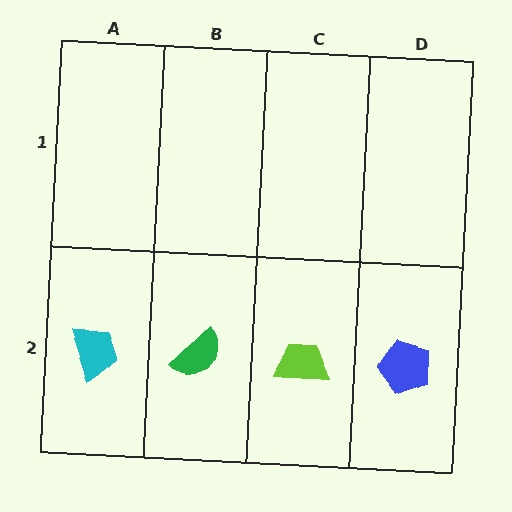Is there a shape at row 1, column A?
No, that cell is empty.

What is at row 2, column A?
A cyan trapezoid.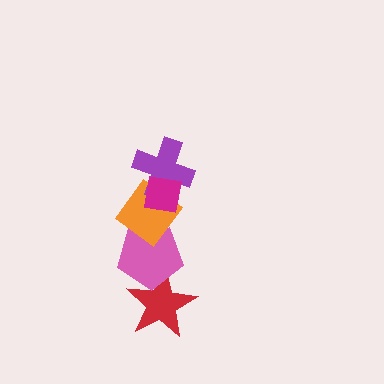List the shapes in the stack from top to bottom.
From top to bottom: the magenta square, the purple cross, the orange diamond, the pink pentagon, the red star.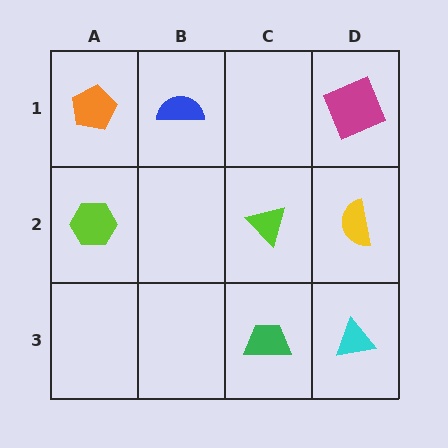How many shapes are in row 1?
3 shapes.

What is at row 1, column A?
An orange pentagon.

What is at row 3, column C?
A green trapezoid.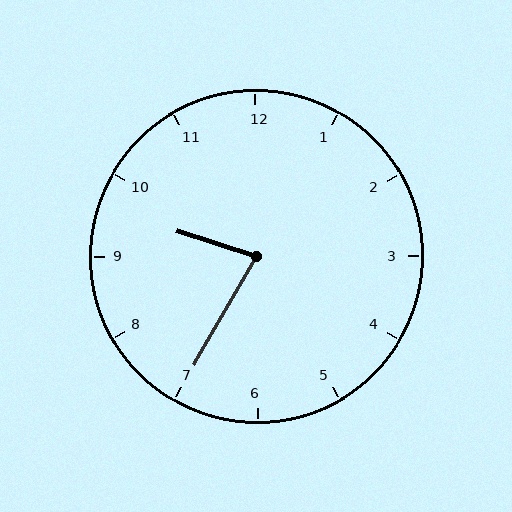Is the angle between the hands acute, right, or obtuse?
It is acute.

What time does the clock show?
9:35.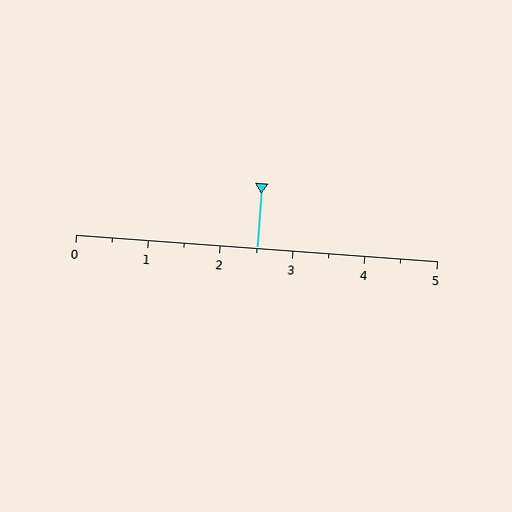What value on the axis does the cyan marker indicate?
The marker indicates approximately 2.5.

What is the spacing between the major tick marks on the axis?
The major ticks are spaced 1 apart.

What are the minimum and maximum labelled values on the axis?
The axis runs from 0 to 5.